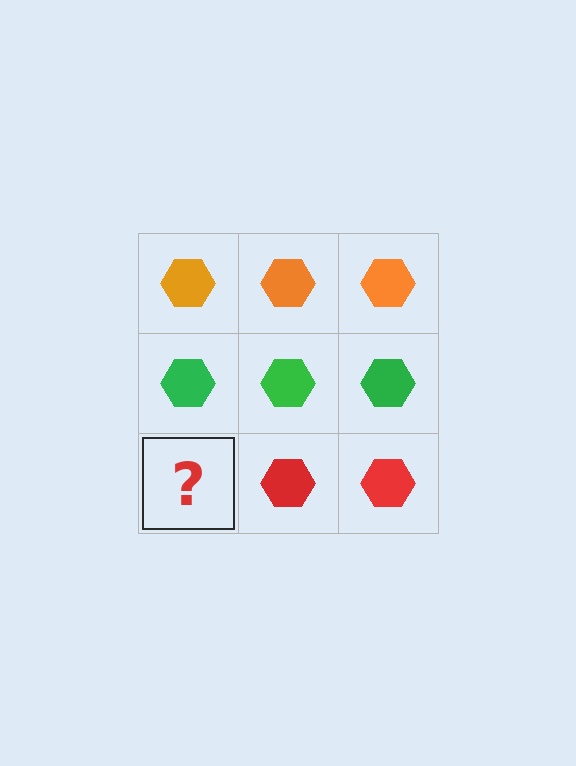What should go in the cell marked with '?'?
The missing cell should contain a red hexagon.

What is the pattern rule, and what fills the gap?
The rule is that each row has a consistent color. The gap should be filled with a red hexagon.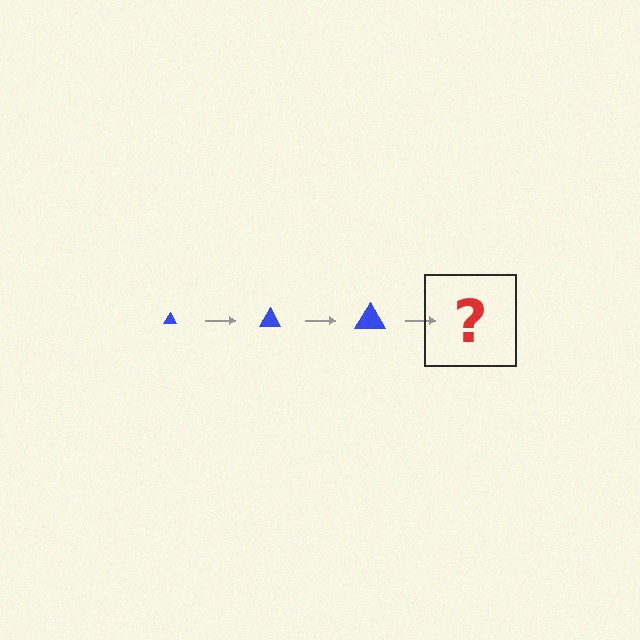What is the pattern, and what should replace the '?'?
The pattern is that the triangle gets progressively larger each step. The '?' should be a blue triangle, larger than the previous one.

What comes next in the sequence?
The next element should be a blue triangle, larger than the previous one.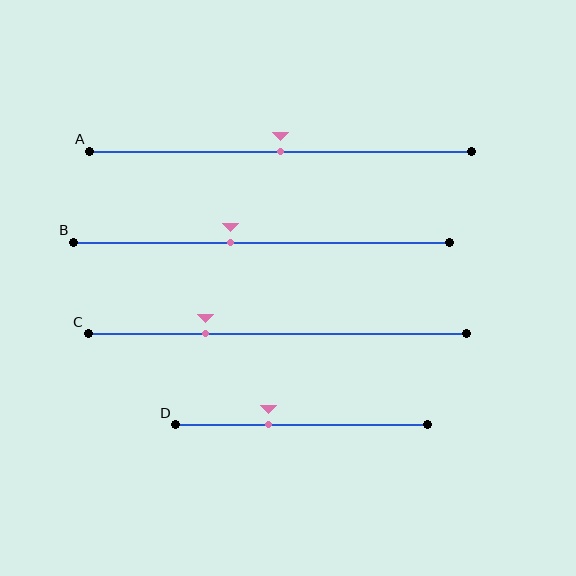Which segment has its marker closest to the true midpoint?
Segment A has its marker closest to the true midpoint.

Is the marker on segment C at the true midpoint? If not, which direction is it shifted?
No, the marker on segment C is shifted to the left by about 19% of the segment length.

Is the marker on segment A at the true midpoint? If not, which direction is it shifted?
Yes, the marker on segment A is at the true midpoint.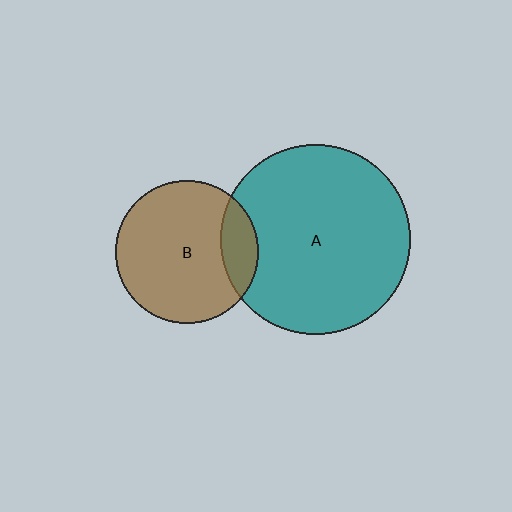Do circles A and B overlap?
Yes.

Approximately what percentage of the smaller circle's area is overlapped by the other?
Approximately 15%.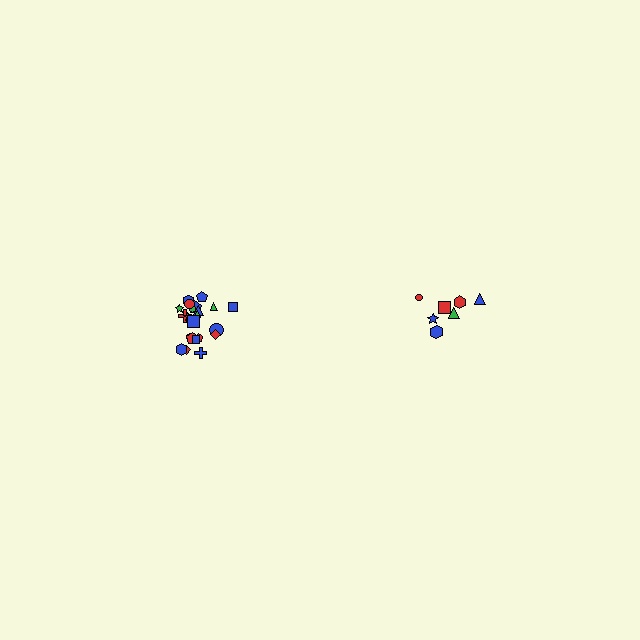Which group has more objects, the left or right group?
The left group.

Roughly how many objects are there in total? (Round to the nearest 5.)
Roughly 30 objects in total.